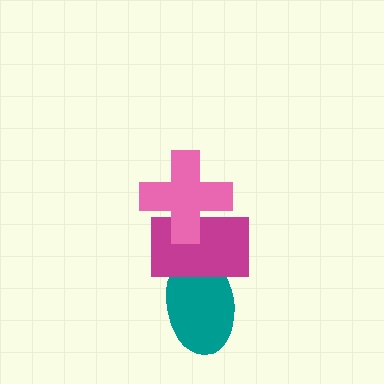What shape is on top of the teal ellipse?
The magenta rectangle is on top of the teal ellipse.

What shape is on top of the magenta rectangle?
The pink cross is on top of the magenta rectangle.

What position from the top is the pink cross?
The pink cross is 1st from the top.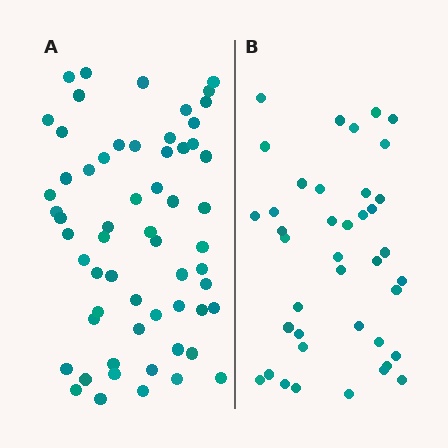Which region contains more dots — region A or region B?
Region A (the left region) has more dots.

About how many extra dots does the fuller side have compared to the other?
Region A has approximately 20 more dots than region B.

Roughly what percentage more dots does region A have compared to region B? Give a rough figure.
About 50% more.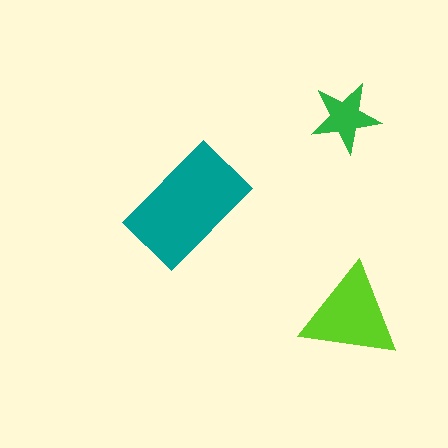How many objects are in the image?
There are 3 objects in the image.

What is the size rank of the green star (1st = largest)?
3rd.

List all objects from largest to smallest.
The teal rectangle, the lime triangle, the green star.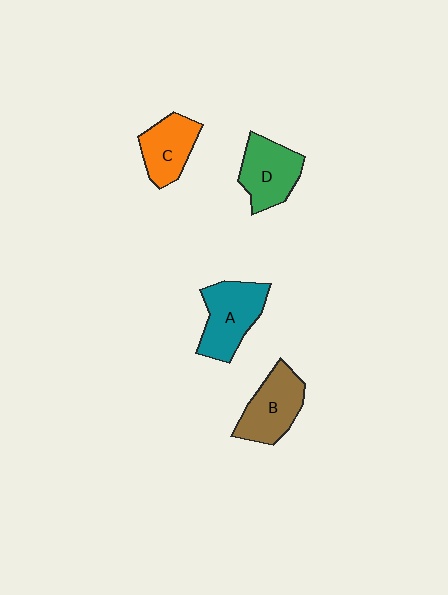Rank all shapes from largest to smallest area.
From largest to smallest: A (teal), B (brown), D (green), C (orange).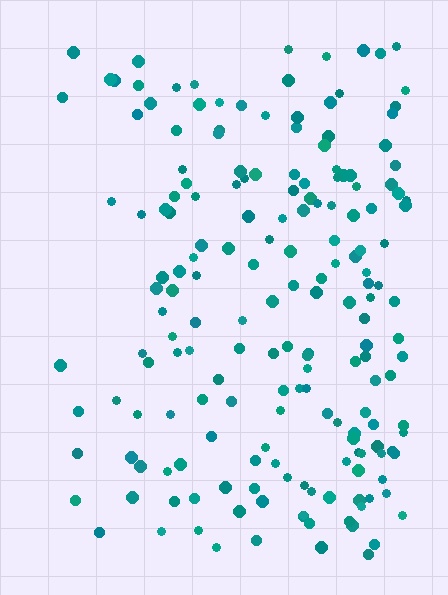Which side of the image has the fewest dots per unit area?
The left.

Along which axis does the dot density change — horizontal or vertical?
Horizontal.